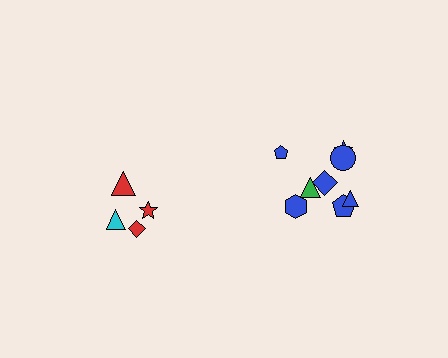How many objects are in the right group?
There are 8 objects.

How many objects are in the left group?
There are 4 objects.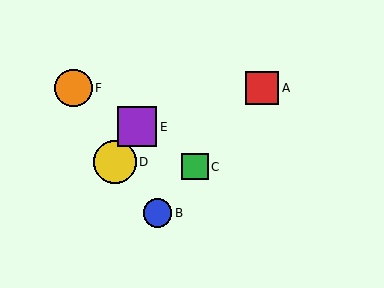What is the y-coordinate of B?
Object B is at y≈213.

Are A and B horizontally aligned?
No, A is at y≈88 and B is at y≈213.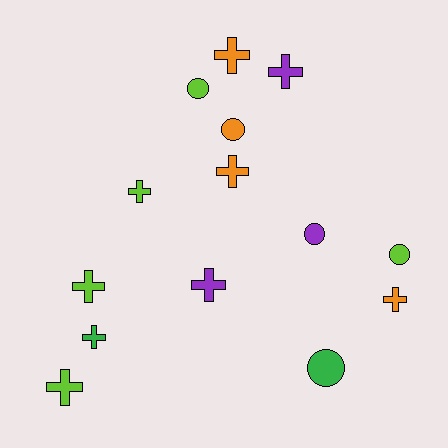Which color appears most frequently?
Lime, with 5 objects.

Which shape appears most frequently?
Cross, with 9 objects.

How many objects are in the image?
There are 14 objects.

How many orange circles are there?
There is 1 orange circle.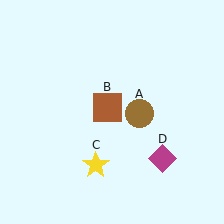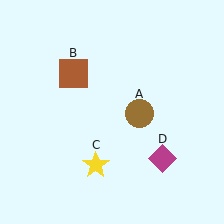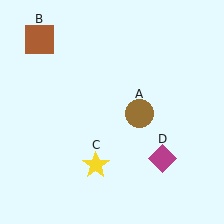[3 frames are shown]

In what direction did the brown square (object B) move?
The brown square (object B) moved up and to the left.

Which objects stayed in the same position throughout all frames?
Brown circle (object A) and yellow star (object C) and magenta diamond (object D) remained stationary.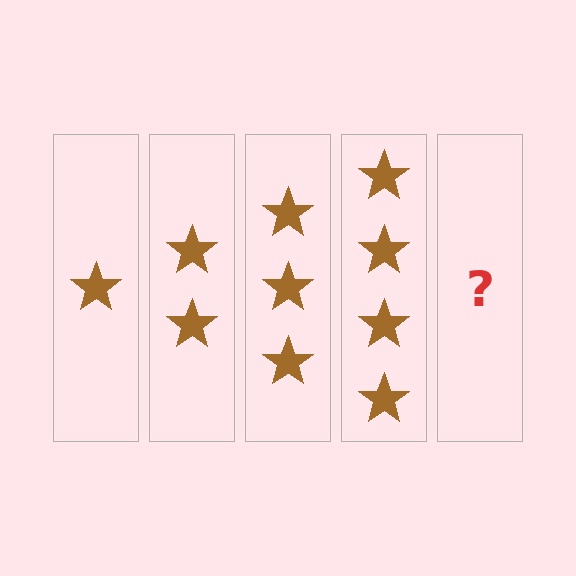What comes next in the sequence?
The next element should be 5 stars.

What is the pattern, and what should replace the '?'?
The pattern is that each step adds one more star. The '?' should be 5 stars.